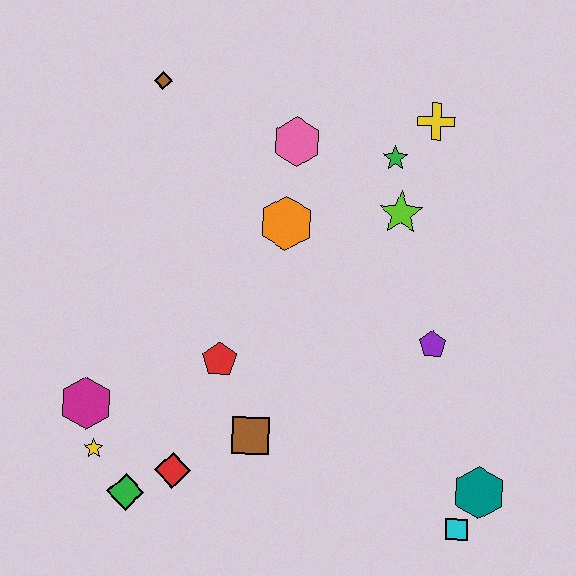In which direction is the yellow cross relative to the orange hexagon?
The yellow cross is to the right of the orange hexagon.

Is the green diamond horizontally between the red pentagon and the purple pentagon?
No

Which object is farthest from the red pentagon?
The yellow cross is farthest from the red pentagon.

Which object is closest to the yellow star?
The magenta hexagon is closest to the yellow star.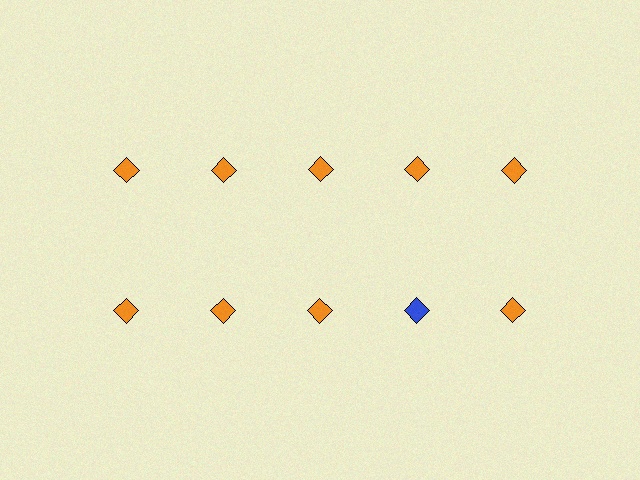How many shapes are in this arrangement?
There are 10 shapes arranged in a grid pattern.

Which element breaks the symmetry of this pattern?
The blue diamond in the second row, second from right column breaks the symmetry. All other shapes are orange diamonds.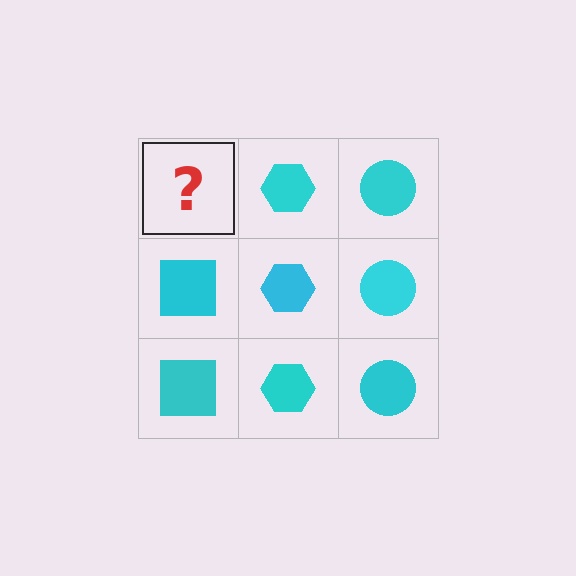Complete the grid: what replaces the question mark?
The question mark should be replaced with a cyan square.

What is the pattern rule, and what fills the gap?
The rule is that each column has a consistent shape. The gap should be filled with a cyan square.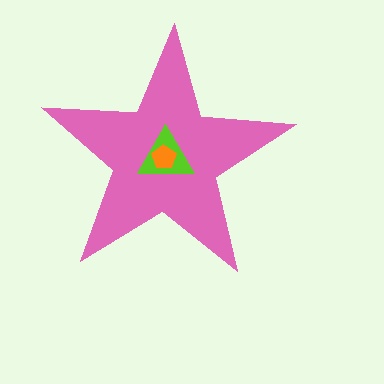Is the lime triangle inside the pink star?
Yes.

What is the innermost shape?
The orange pentagon.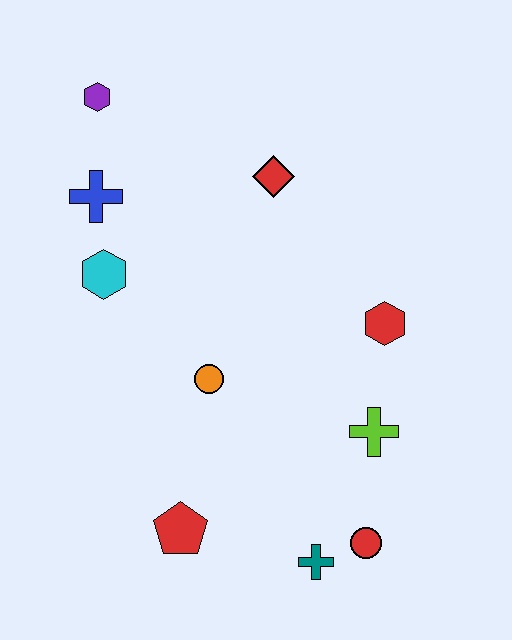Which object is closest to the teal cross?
The red circle is closest to the teal cross.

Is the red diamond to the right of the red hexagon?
No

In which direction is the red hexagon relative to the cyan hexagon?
The red hexagon is to the right of the cyan hexagon.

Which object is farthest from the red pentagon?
The purple hexagon is farthest from the red pentagon.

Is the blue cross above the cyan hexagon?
Yes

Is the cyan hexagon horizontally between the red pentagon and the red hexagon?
No